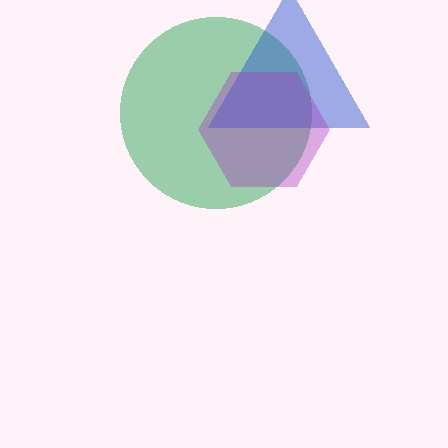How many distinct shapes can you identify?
There are 3 distinct shapes: a green circle, a blue triangle, a purple hexagon.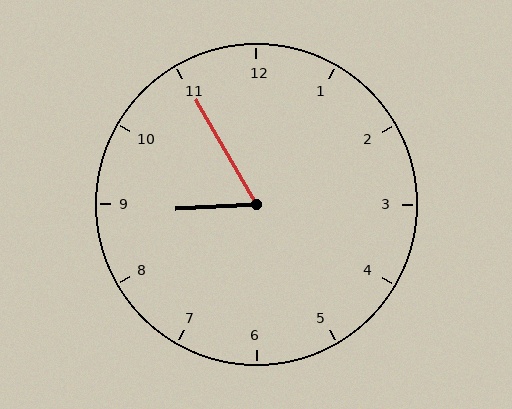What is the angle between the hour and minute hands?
Approximately 62 degrees.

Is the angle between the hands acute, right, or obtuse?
It is acute.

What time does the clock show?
8:55.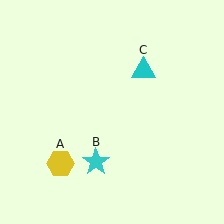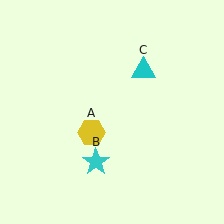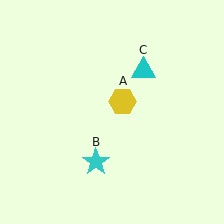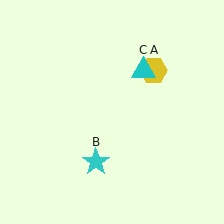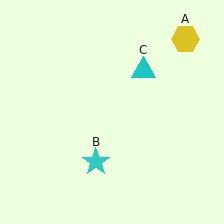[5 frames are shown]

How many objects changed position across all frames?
1 object changed position: yellow hexagon (object A).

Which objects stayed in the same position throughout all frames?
Cyan star (object B) and cyan triangle (object C) remained stationary.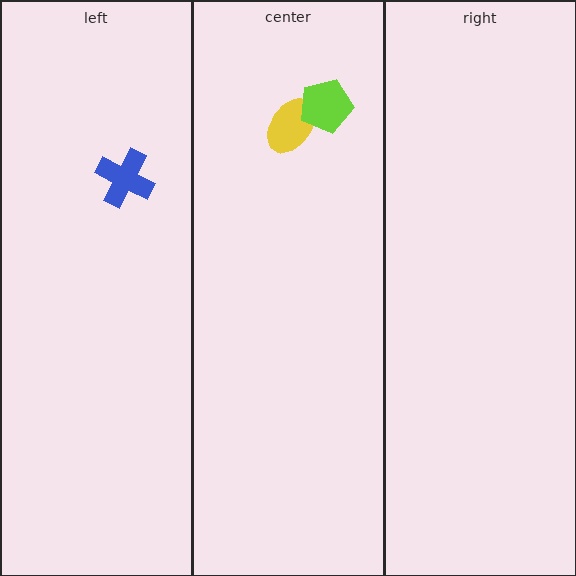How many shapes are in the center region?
2.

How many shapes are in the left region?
1.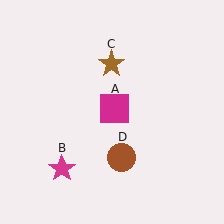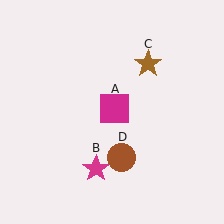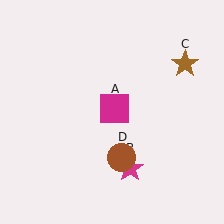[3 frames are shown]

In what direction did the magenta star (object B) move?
The magenta star (object B) moved right.